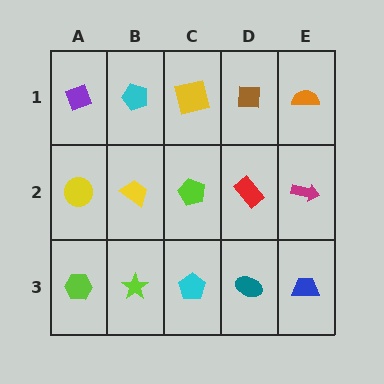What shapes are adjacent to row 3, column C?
A lime pentagon (row 2, column C), a lime star (row 3, column B), a teal ellipse (row 3, column D).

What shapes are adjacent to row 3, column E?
A magenta arrow (row 2, column E), a teal ellipse (row 3, column D).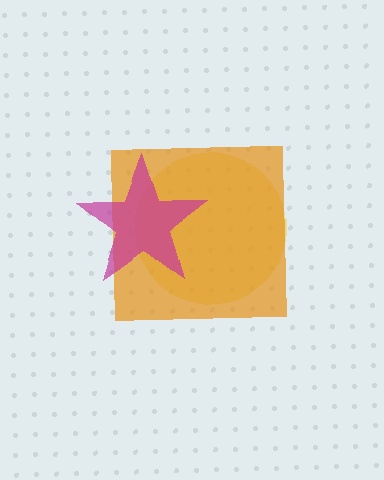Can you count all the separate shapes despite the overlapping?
Yes, there are 3 separate shapes.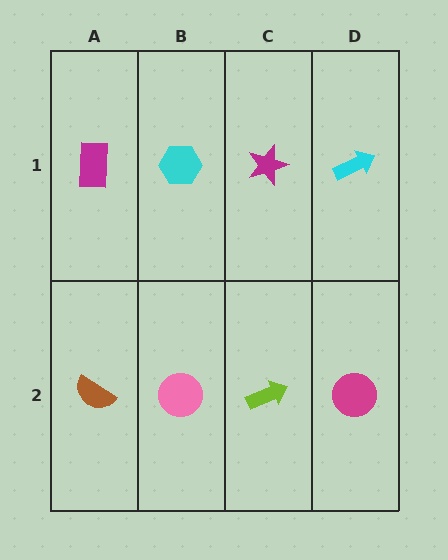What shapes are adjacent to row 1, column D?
A magenta circle (row 2, column D), a magenta star (row 1, column C).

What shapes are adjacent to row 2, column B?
A cyan hexagon (row 1, column B), a brown semicircle (row 2, column A), a lime arrow (row 2, column C).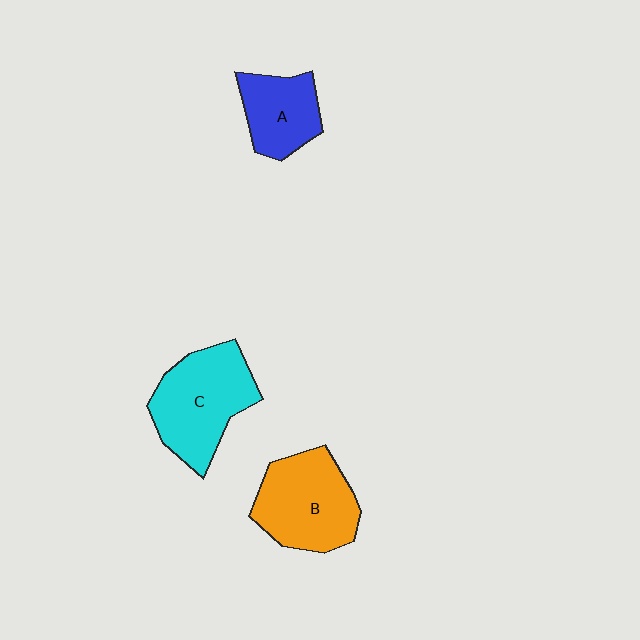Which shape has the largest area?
Shape C (cyan).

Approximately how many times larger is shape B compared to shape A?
Approximately 1.5 times.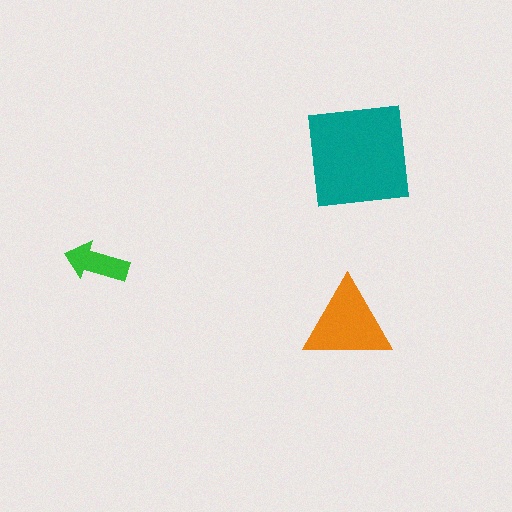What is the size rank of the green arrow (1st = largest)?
3rd.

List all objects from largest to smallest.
The teal square, the orange triangle, the green arrow.